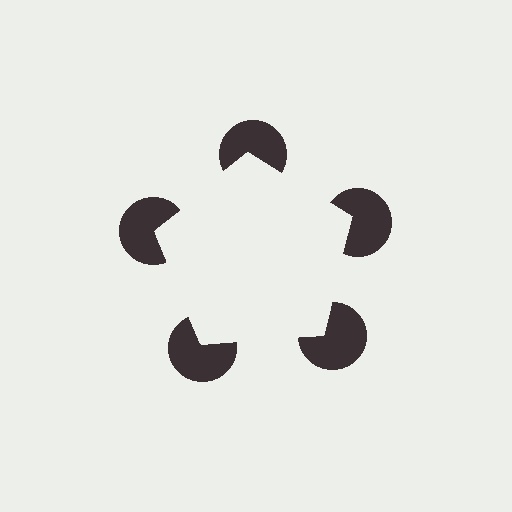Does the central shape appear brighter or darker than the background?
It typically appears slightly brighter than the background, even though no actual brightness change is drawn.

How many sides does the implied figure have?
5 sides.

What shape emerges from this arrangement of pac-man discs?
An illusory pentagon — its edges are inferred from the aligned wedge cuts in the pac-man discs, not physically drawn.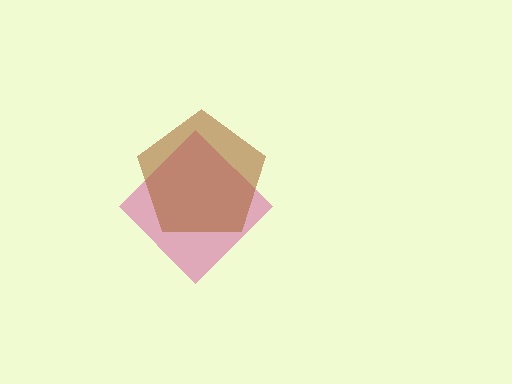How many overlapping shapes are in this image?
There are 2 overlapping shapes in the image.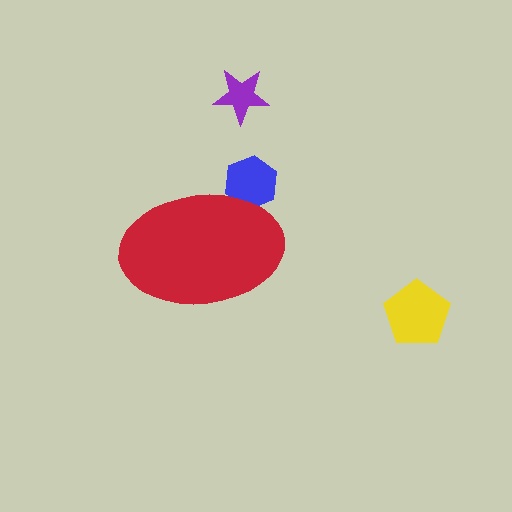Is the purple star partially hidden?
No, the purple star is fully visible.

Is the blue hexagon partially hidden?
Yes, the blue hexagon is partially hidden behind the red ellipse.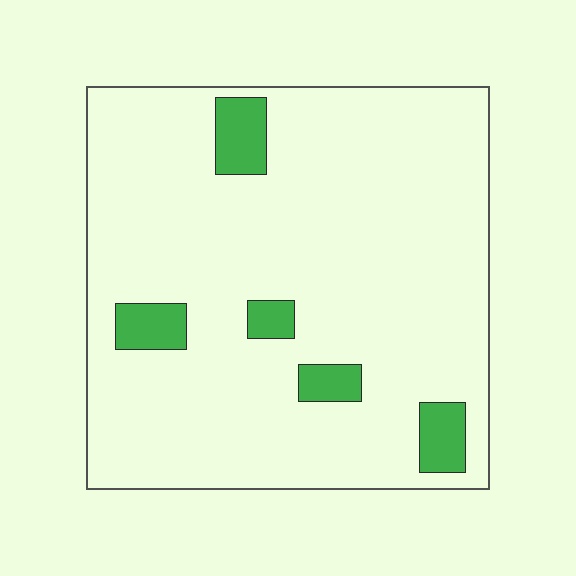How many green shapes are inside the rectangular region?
5.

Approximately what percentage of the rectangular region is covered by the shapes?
Approximately 10%.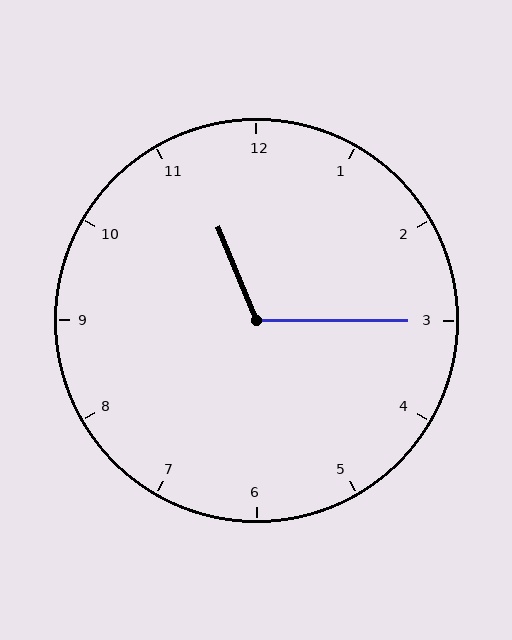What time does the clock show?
11:15.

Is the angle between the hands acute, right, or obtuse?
It is obtuse.